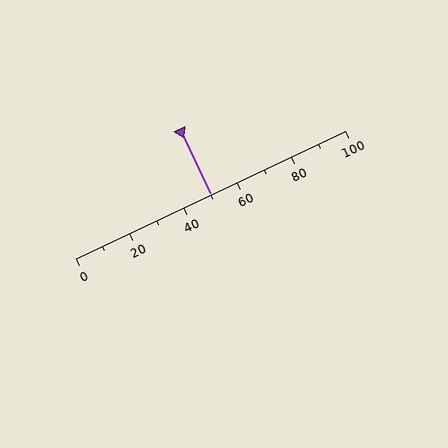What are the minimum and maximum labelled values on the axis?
The axis runs from 0 to 100.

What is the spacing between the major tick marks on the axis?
The major ticks are spaced 20 apart.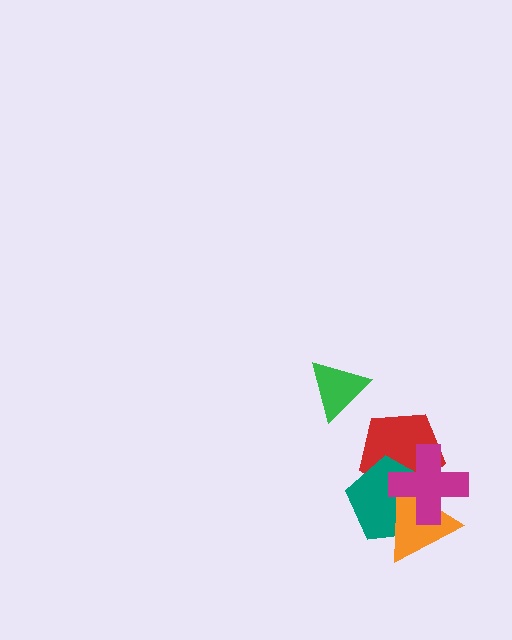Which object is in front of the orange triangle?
The magenta cross is in front of the orange triangle.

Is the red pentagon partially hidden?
Yes, it is partially covered by another shape.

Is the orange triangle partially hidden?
Yes, it is partially covered by another shape.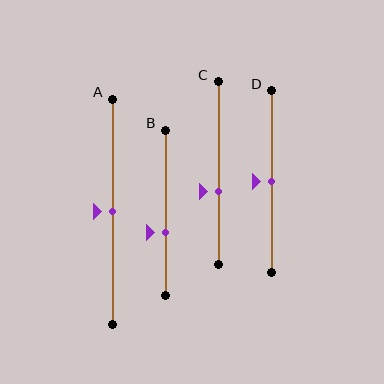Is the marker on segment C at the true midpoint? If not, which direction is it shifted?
No, the marker on segment C is shifted downward by about 10% of the segment length.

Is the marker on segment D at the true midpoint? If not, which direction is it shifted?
Yes, the marker on segment D is at the true midpoint.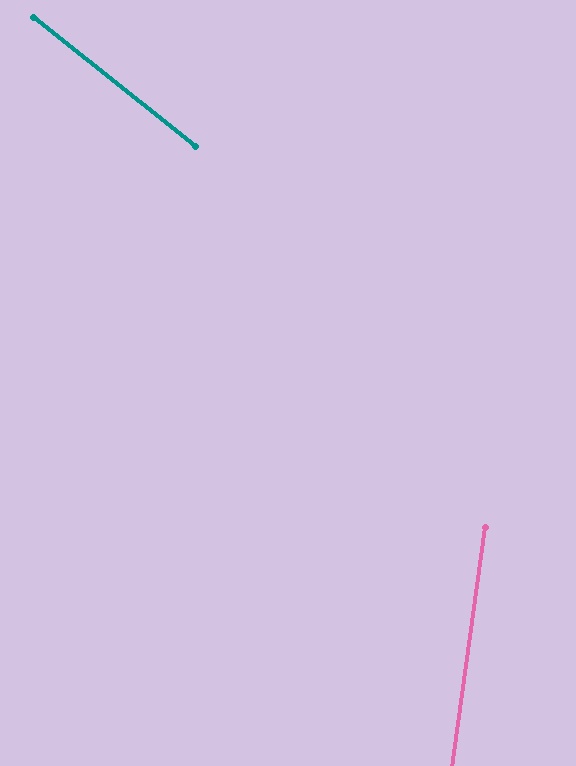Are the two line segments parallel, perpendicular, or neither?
Neither parallel nor perpendicular — they differ by about 59°.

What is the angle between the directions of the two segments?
Approximately 59 degrees.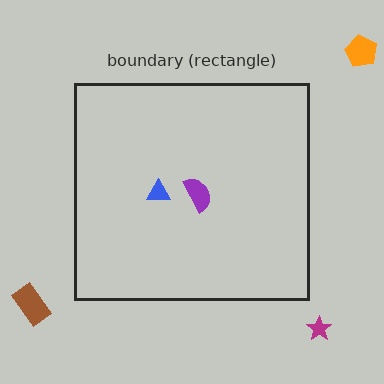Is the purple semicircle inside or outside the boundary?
Inside.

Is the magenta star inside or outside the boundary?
Outside.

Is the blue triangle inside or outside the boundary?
Inside.